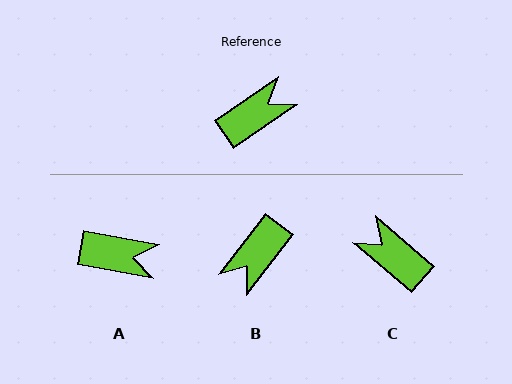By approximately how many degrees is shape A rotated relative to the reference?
Approximately 45 degrees clockwise.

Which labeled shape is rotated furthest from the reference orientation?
B, about 162 degrees away.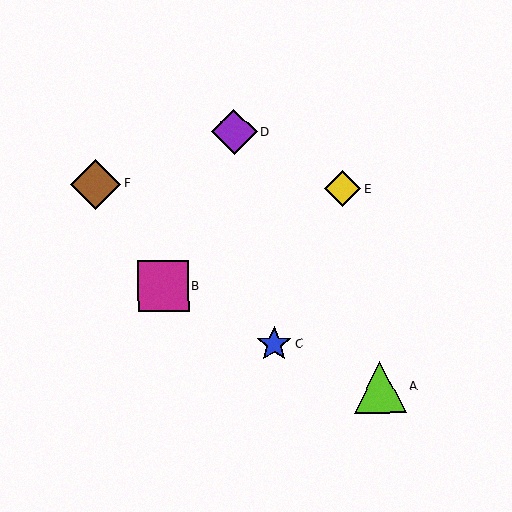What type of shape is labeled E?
Shape E is a yellow diamond.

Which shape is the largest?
The lime triangle (labeled A) is the largest.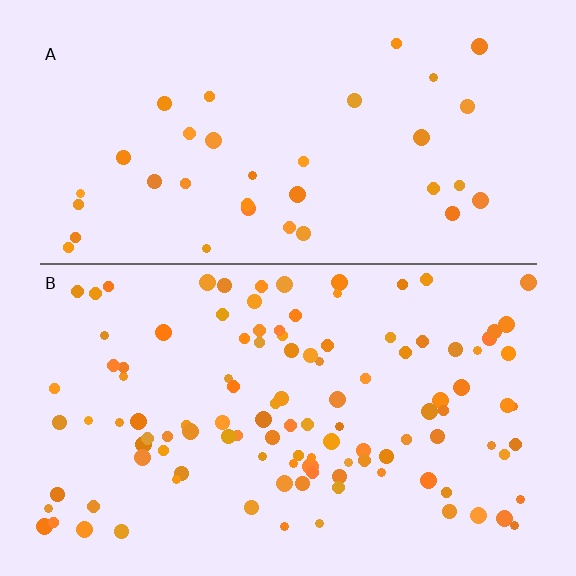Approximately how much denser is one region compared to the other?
Approximately 3.1× — region B over region A.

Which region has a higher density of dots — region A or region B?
B (the bottom).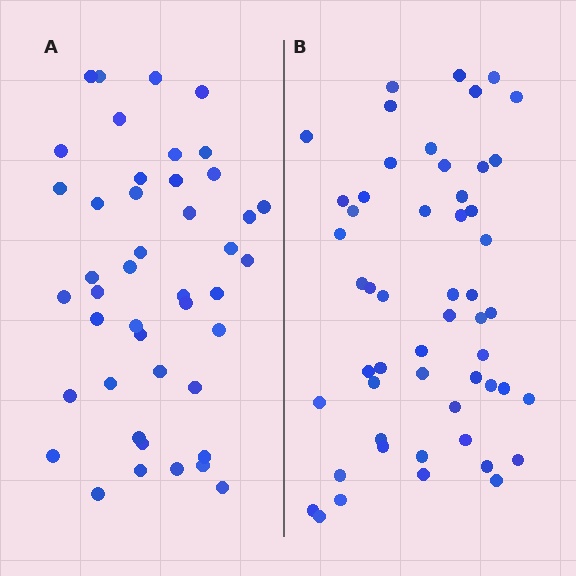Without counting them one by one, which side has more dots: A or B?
Region B (the right region) has more dots.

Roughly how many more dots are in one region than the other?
Region B has roughly 8 or so more dots than region A.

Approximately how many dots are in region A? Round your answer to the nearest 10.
About 40 dots. (The exact count is 44, which rounds to 40.)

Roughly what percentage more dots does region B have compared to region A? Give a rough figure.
About 20% more.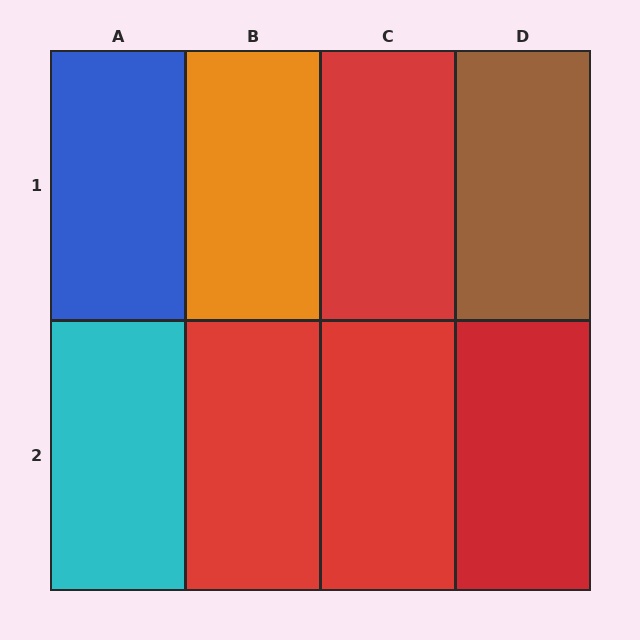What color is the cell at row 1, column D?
Brown.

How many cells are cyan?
1 cell is cyan.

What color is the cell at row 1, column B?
Orange.